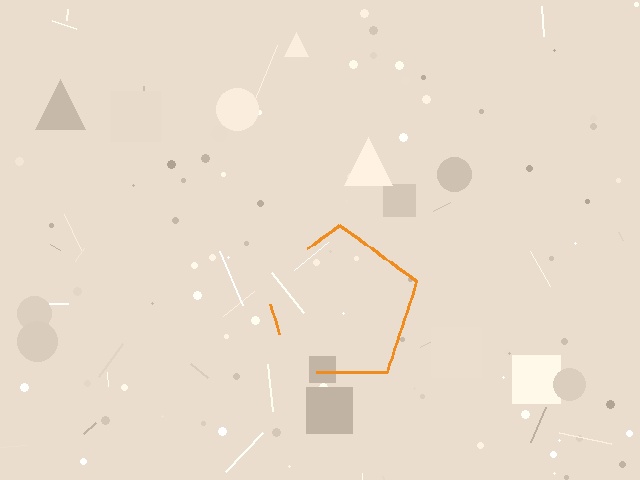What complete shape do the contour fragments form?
The contour fragments form a pentagon.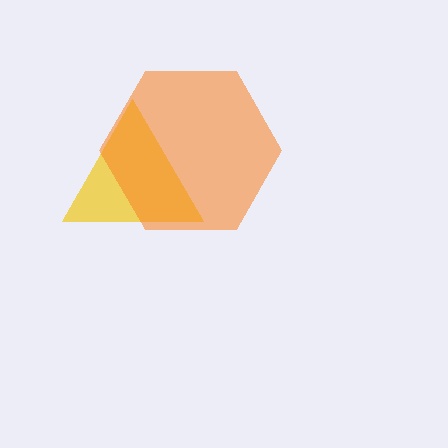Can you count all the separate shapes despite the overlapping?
Yes, there are 2 separate shapes.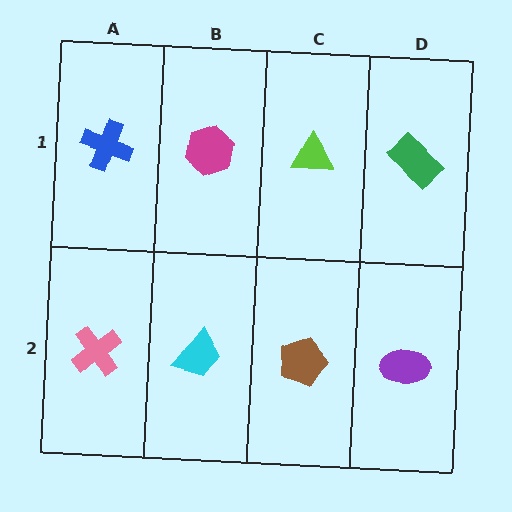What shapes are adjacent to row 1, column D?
A purple ellipse (row 2, column D), a lime triangle (row 1, column C).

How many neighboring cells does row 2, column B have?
3.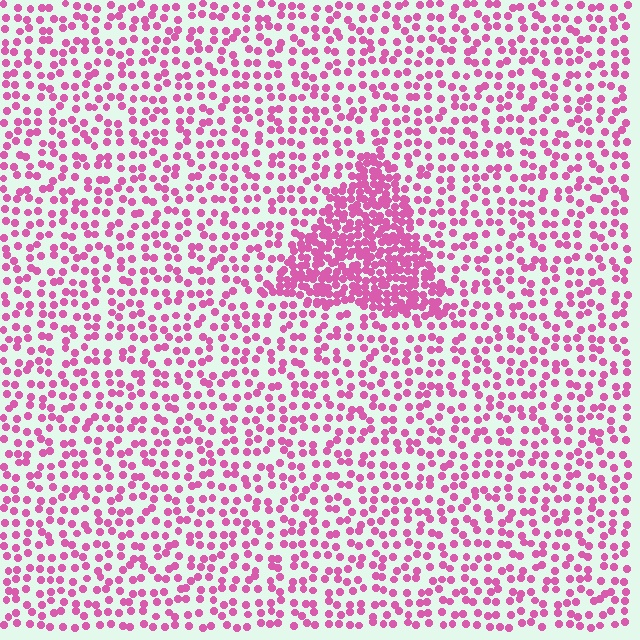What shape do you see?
I see a triangle.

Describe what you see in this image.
The image contains small pink elements arranged at two different densities. A triangle-shaped region is visible where the elements are more densely packed than the surrounding area.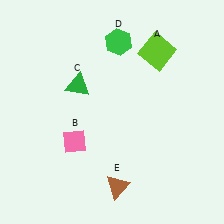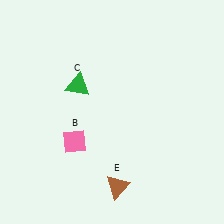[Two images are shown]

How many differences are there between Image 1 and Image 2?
There are 2 differences between the two images.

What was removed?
The green hexagon (D), the lime square (A) were removed in Image 2.